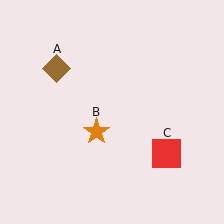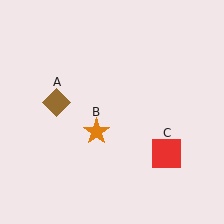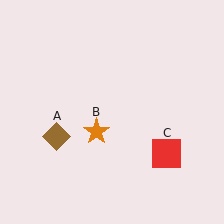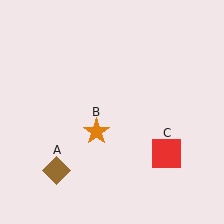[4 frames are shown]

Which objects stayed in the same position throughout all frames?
Orange star (object B) and red square (object C) remained stationary.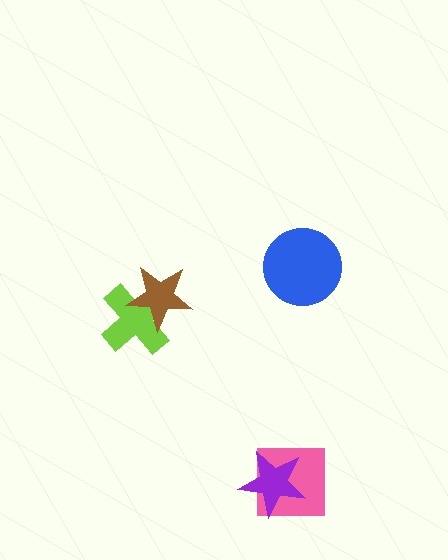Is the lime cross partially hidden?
Yes, it is partially covered by another shape.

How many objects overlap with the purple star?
1 object overlaps with the purple star.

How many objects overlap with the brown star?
1 object overlaps with the brown star.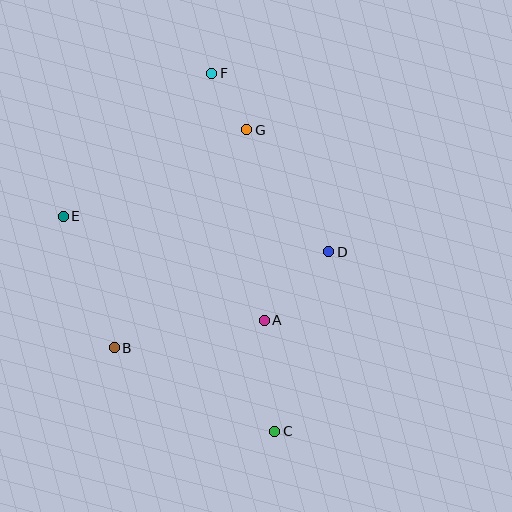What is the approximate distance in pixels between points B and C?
The distance between B and C is approximately 181 pixels.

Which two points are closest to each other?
Points F and G are closest to each other.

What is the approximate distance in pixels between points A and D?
The distance between A and D is approximately 94 pixels.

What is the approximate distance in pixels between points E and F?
The distance between E and F is approximately 206 pixels.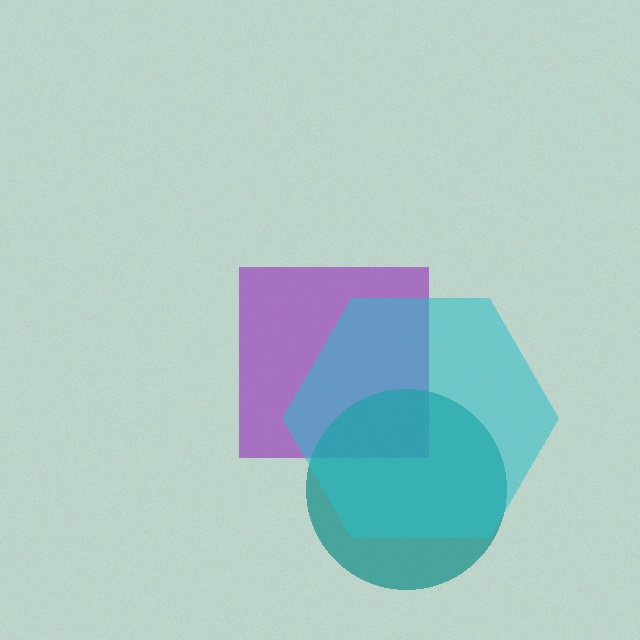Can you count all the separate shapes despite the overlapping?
Yes, there are 3 separate shapes.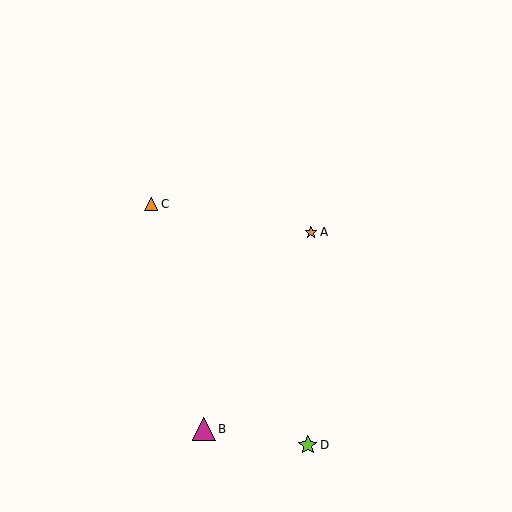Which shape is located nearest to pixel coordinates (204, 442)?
The magenta triangle (labeled B) at (204, 429) is nearest to that location.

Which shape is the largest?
The magenta triangle (labeled B) is the largest.